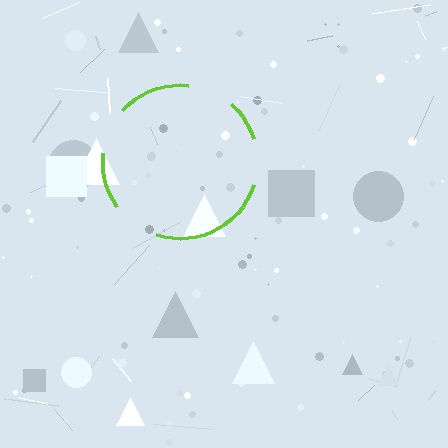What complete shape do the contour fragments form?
The contour fragments form a circle.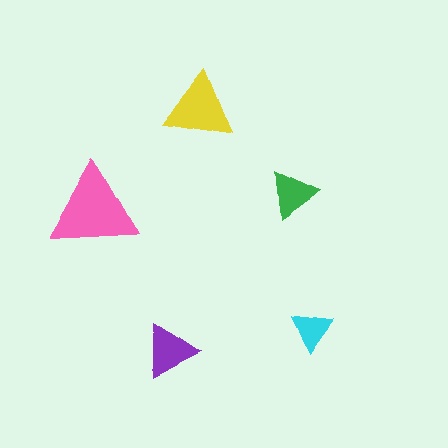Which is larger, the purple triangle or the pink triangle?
The pink one.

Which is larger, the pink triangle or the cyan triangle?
The pink one.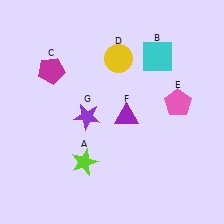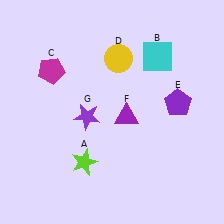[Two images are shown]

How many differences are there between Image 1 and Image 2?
There is 1 difference between the two images.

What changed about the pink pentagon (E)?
In Image 1, E is pink. In Image 2, it changed to purple.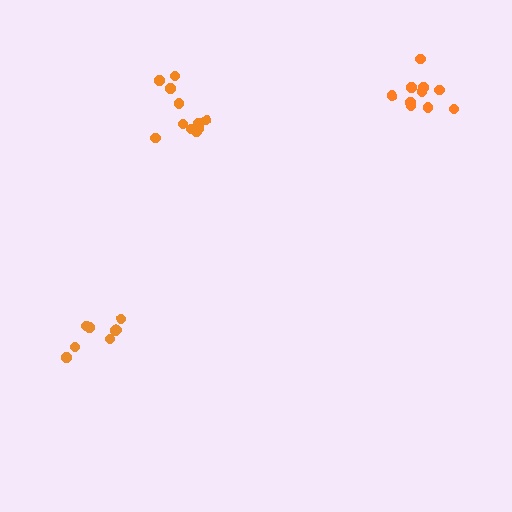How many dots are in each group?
Group 1: 10 dots, Group 2: 8 dots, Group 3: 11 dots (29 total).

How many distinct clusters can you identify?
There are 3 distinct clusters.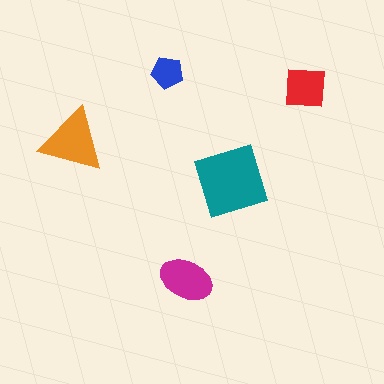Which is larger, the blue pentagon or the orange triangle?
The orange triangle.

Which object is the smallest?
The blue pentagon.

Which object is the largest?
The teal diamond.